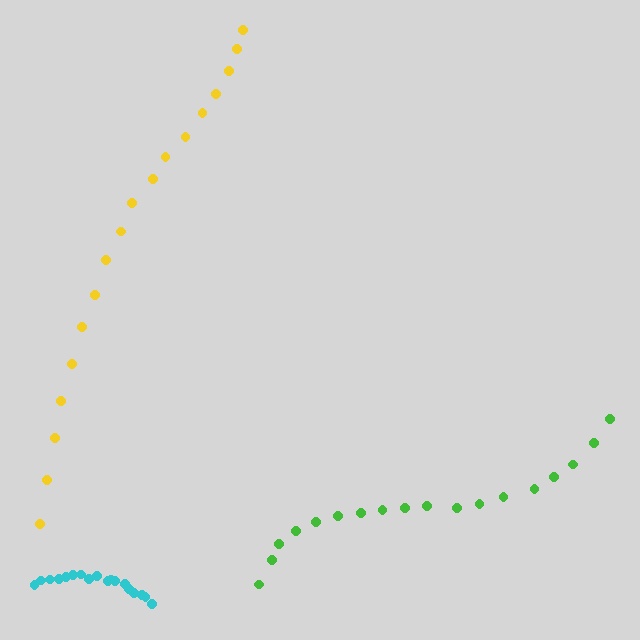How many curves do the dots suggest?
There are 3 distinct paths.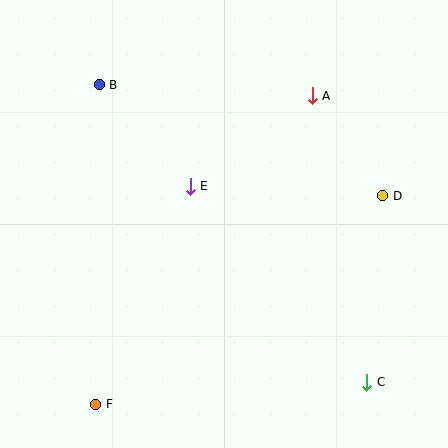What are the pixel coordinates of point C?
Point C is at (367, 382).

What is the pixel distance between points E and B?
The distance between E and B is 136 pixels.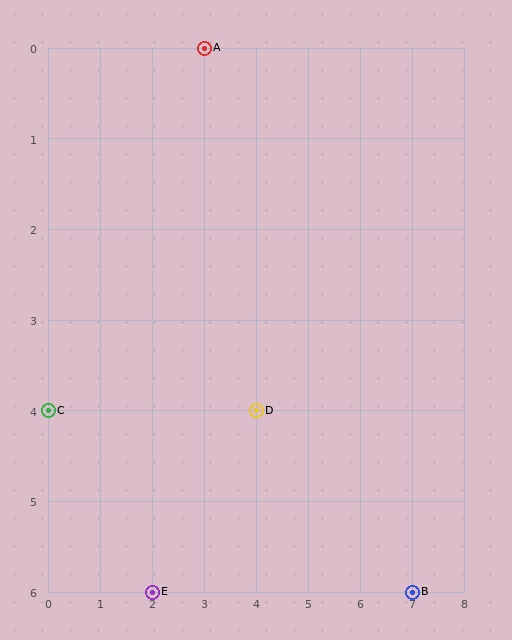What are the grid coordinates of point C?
Point C is at grid coordinates (0, 4).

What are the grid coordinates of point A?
Point A is at grid coordinates (3, 0).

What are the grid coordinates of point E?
Point E is at grid coordinates (2, 6).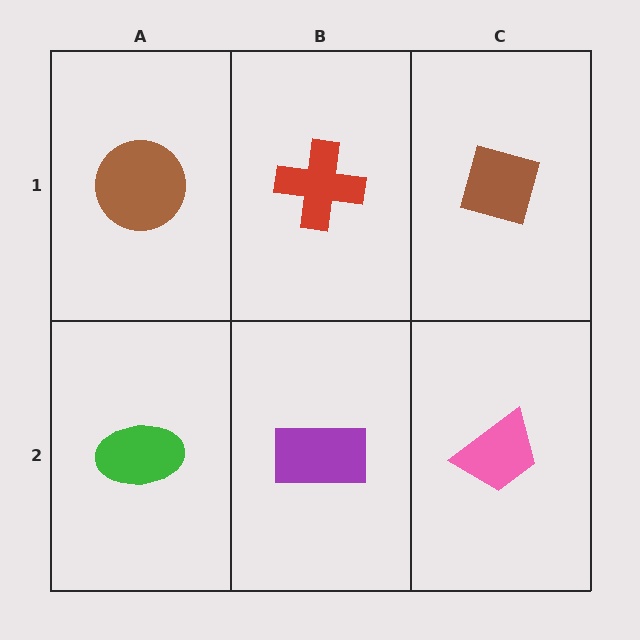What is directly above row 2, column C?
A brown diamond.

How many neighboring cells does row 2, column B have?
3.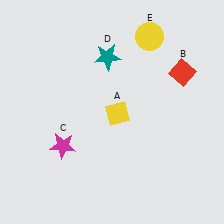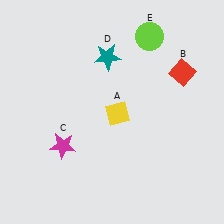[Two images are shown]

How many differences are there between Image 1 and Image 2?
There is 1 difference between the two images.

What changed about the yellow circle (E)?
In Image 1, E is yellow. In Image 2, it changed to lime.